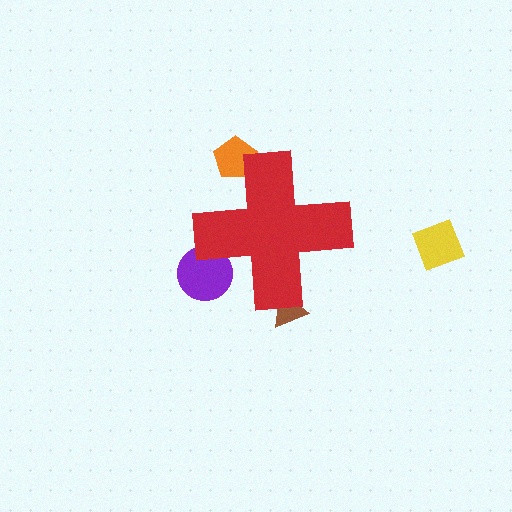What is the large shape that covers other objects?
A red cross.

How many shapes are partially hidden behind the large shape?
3 shapes are partially hidden.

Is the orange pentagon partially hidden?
Yes, the orange pentagon is partially hidden behind the red cross.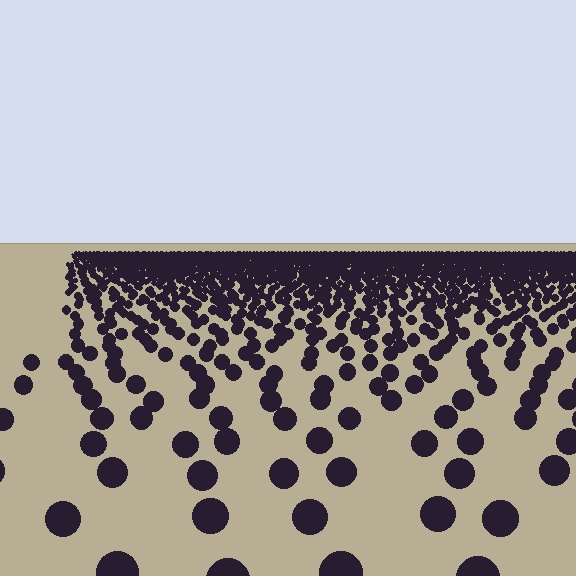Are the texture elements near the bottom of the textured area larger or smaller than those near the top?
Larger. Near the bottom, elements are closer to the viewer and appear at a bigger on-screen size.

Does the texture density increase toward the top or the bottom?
Density increases toward the top.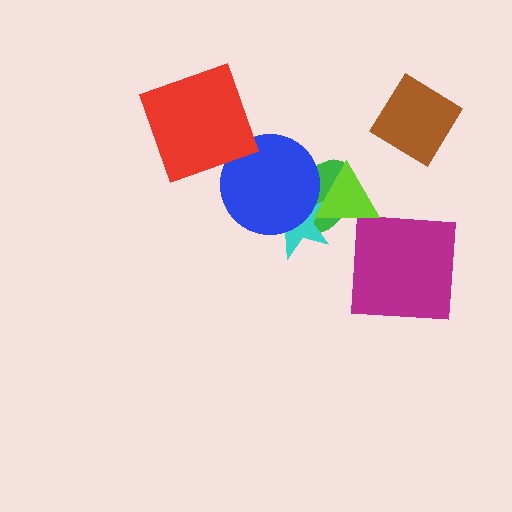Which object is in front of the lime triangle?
The blue circle is in front of the lime triangle.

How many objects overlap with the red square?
0 objects overlap with the red square.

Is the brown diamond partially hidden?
No, no other shape covers it.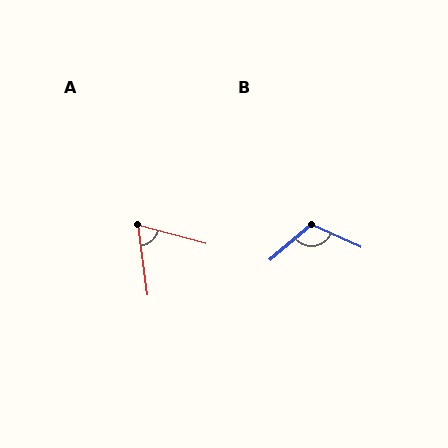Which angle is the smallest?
A, at approximately 67 degrees.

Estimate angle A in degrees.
Approximately 67 degrees.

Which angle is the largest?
B, at approximately 116 degrees.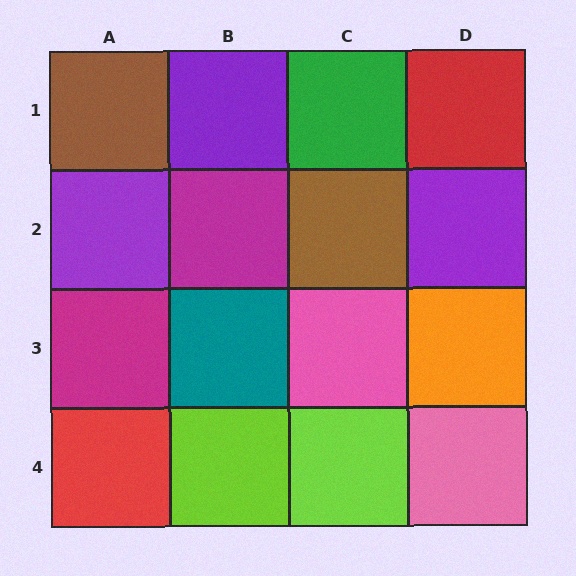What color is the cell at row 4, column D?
Pink.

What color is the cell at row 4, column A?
Red.